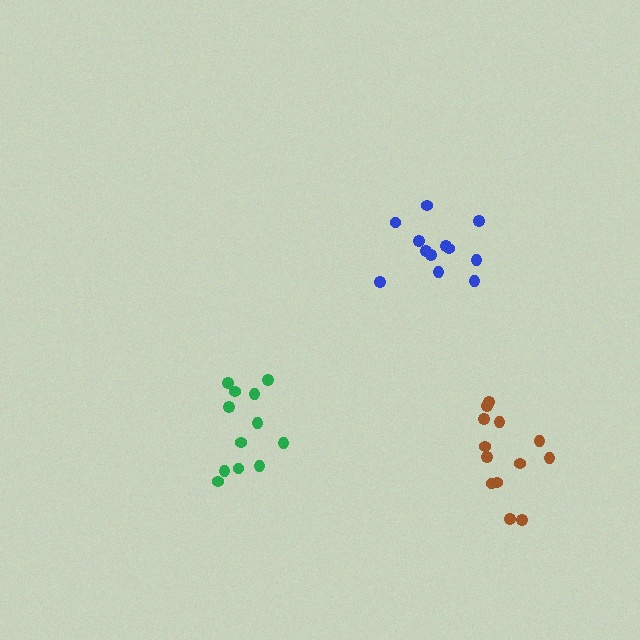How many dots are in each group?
Group 1: 12 dots, Group 2: 12 dots, Group 3: 13 dots (37 total).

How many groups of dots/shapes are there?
There are 3 groups.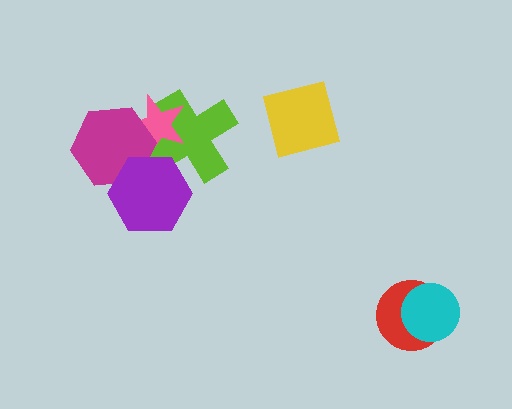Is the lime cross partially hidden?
Yes, it is partially covered by another shape.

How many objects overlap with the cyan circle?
1 object overlaps with the cyan circle.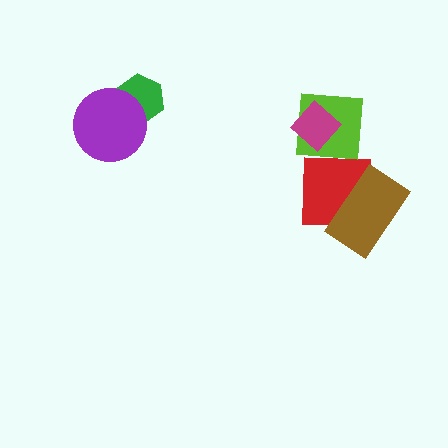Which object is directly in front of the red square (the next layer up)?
The lime square is directly in front of the red square.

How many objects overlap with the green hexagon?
1 object overlaps with the green hexagon.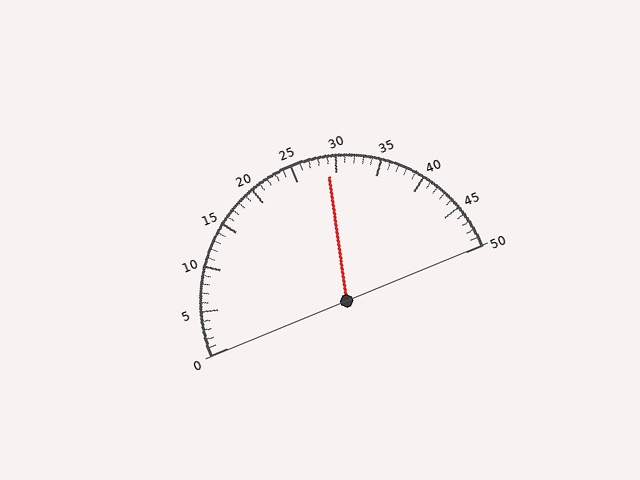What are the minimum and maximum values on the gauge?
The gauge ranges from 0 to 50.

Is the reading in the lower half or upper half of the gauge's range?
The reading is in the upper half of the range (0 to 50).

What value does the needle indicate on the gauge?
The needle indicates approximately 29.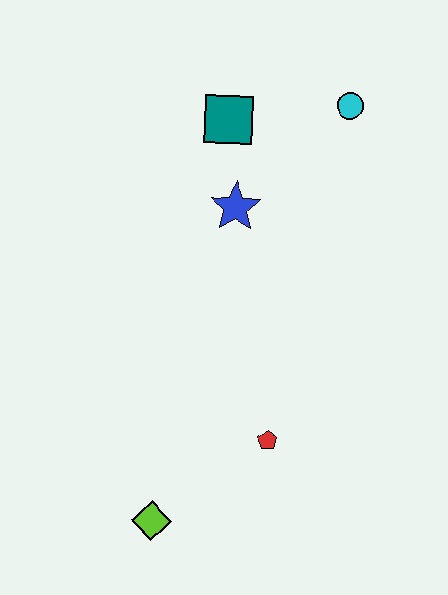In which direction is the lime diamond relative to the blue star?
The lime diamond is below the blue star.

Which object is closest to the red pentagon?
The lime diamond is closest to the red pentagon.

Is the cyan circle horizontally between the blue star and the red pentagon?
No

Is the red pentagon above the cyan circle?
No